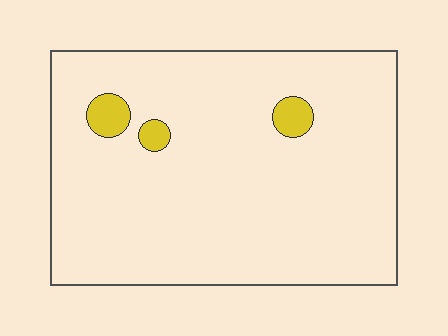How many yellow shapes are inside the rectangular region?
3.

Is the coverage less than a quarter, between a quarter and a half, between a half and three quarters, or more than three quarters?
Less than a quarter.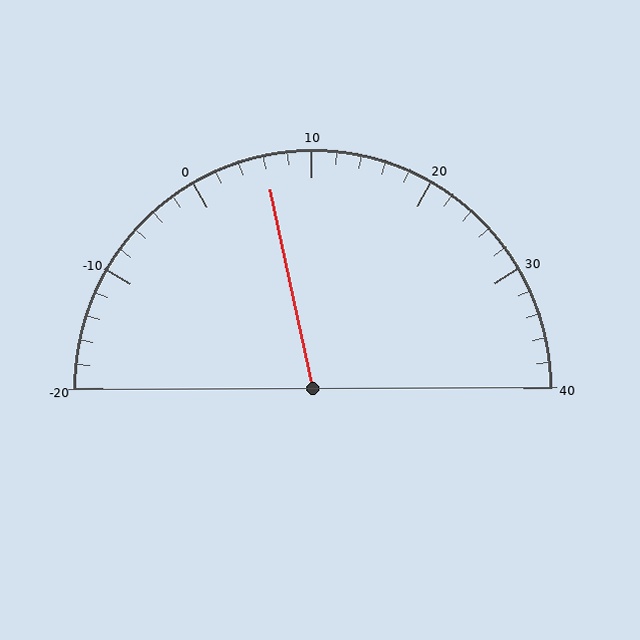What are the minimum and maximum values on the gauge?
The gauge ranges from -20 to 40.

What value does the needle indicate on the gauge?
The needle indicates approximately 6.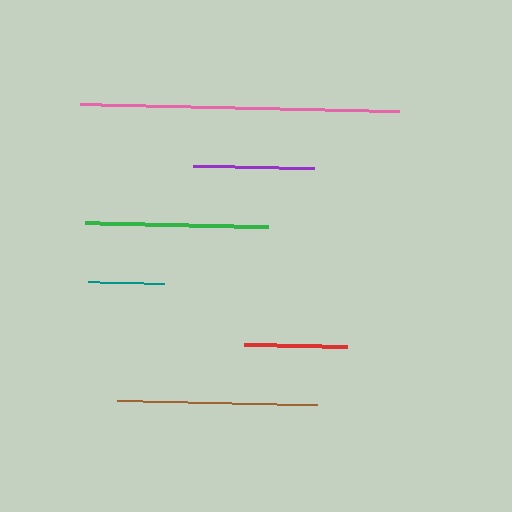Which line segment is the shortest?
The teal line is the shortest at approximately 76 pixels.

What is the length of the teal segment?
The teal segment is approximately 76 pixels long.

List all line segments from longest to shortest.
From longest to shortest: pink, brown, green, purple, red, teal.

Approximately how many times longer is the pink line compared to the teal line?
The pink line is approximately 4.2 times the length of the teal line.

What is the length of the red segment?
The red segment is approximately 103 pixels long.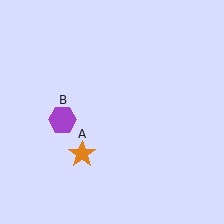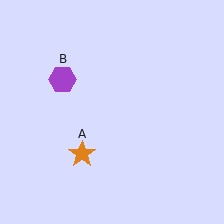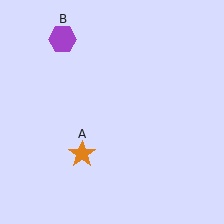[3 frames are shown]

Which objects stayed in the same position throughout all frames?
Orange star (object A) remained stationary.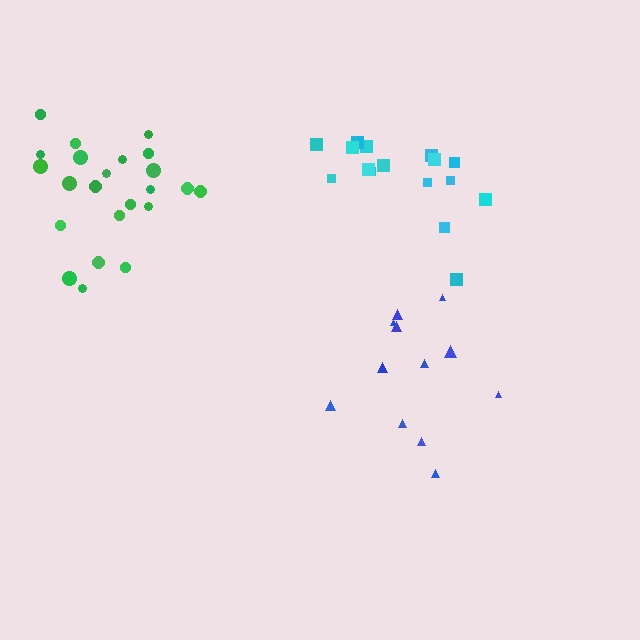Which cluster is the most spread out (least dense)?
Blue.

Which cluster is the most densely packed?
Green.